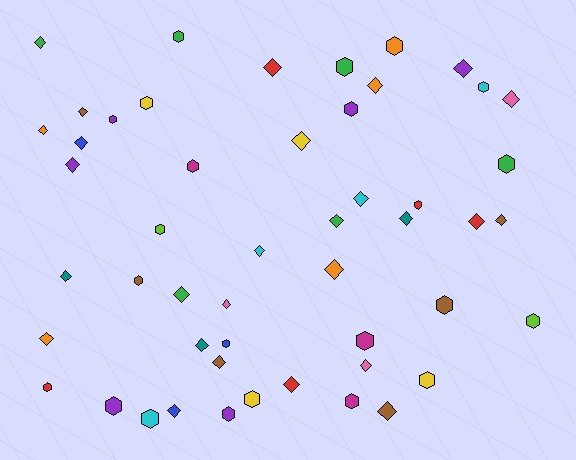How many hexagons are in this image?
There are 23 hexagons.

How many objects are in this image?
There are 50 objects.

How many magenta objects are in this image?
There are 3 magenta objects.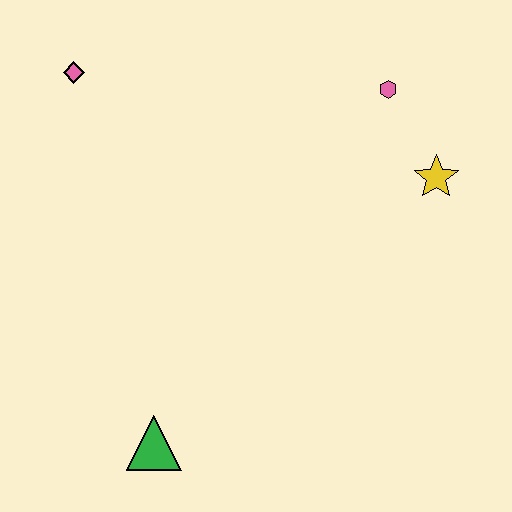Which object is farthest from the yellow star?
The green triangle is farthest from the yellow star.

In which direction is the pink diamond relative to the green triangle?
The pink diamond is above the green triangle.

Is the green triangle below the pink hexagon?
Yes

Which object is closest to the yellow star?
The pink hexagon is closest to the yellow star.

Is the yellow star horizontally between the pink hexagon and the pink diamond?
No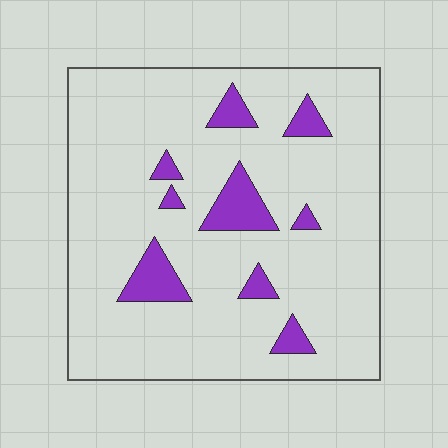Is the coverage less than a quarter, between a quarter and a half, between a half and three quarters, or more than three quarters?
Less than a quarter.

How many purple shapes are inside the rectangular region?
9.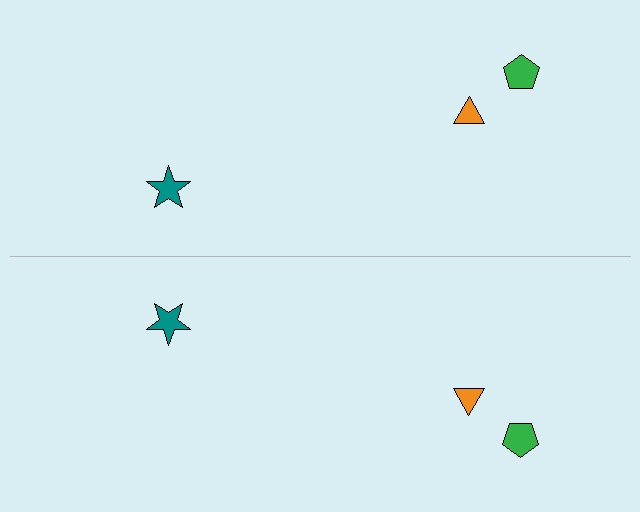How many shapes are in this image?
There are 6 shapes in this image.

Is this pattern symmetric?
Yes, this pattern has bilateral (reflection) symmetry.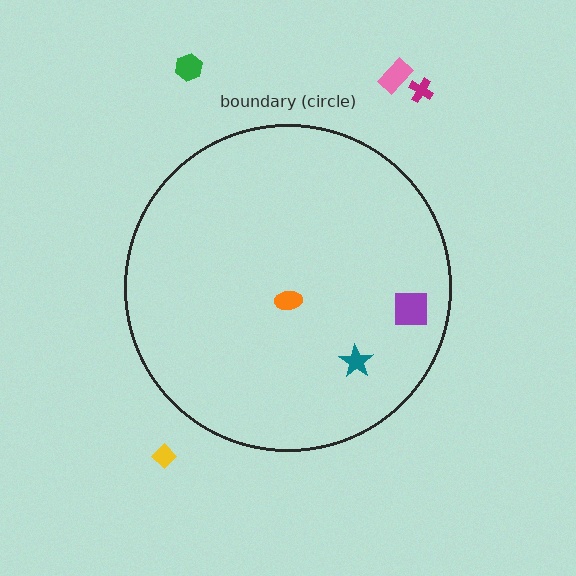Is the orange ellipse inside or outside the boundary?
Inside.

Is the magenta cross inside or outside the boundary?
Outside.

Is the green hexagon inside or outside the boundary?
Outside.